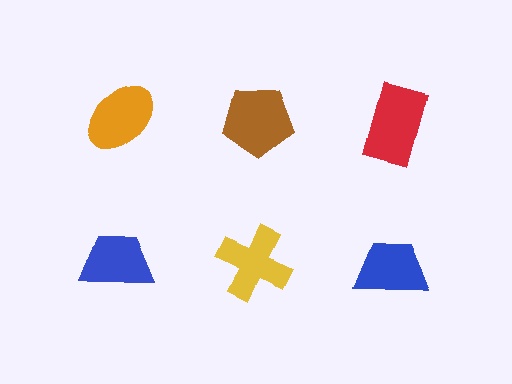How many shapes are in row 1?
3 shapes.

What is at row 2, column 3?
A blue trapezoid.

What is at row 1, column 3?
A red rectangle.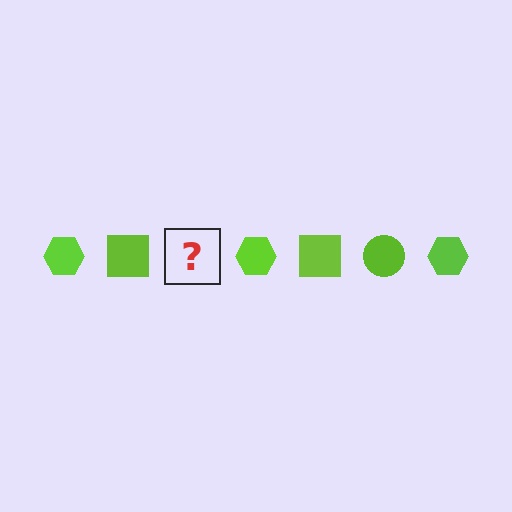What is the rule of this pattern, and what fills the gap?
The rule is that the pattern cycles through hexagon, square, circle shapes in lime. The gap should be filled with a lime circle.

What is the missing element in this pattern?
The missing element is a lime circle.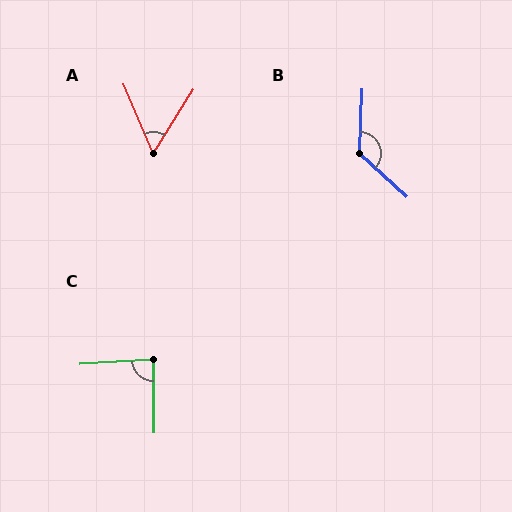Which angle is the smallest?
A, at approximately 55 degrees.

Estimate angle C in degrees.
Approximately 87 degrees.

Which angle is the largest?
B, at approximately 130 degrees.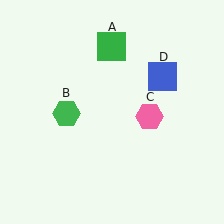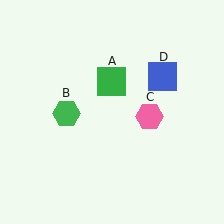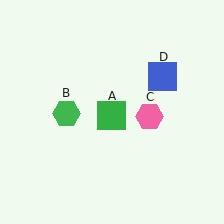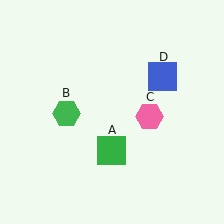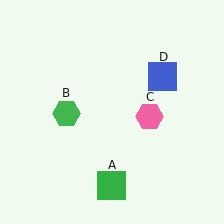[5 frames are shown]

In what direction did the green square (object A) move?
The green square (object A) moved down.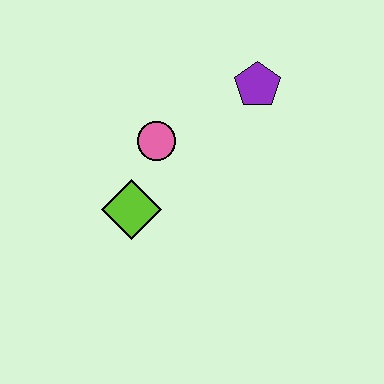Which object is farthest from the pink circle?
The purple pentagon is farthest from the pink circle.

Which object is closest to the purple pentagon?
The pink circle is closest to the purple pentagon.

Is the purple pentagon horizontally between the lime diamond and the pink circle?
No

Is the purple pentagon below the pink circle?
No